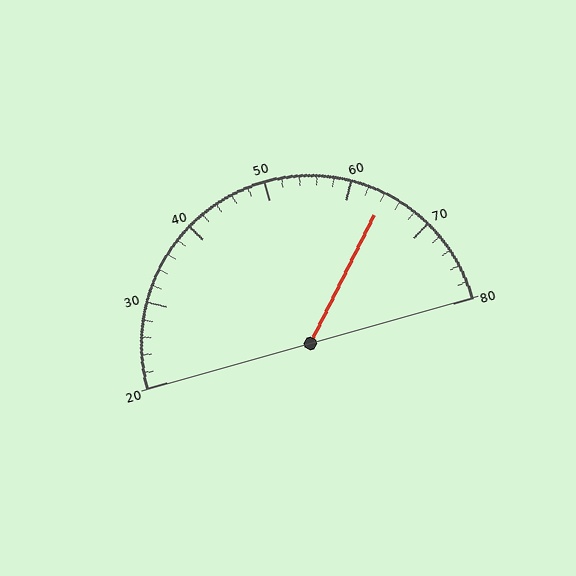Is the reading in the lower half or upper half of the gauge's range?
The reading is in the upper half of the range (20 to 80).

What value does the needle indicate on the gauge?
The needle indicates approximately 64.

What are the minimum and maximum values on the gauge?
The gauge ranges from 20 to 80.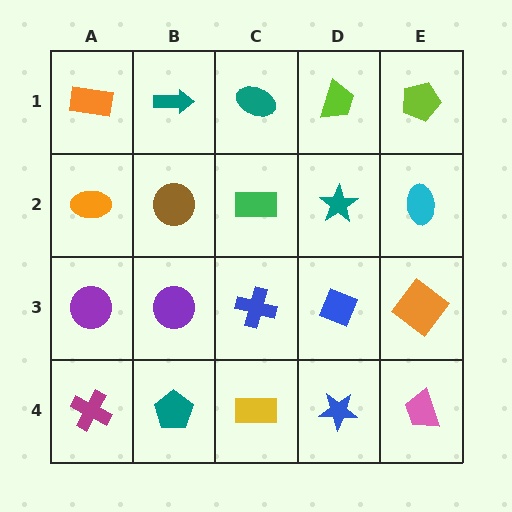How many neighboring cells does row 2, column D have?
4.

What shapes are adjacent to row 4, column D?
A blue diamond (row 3, column D), a yellow rectangle (row 4, column C), a pink trapezoid (row 4, column E).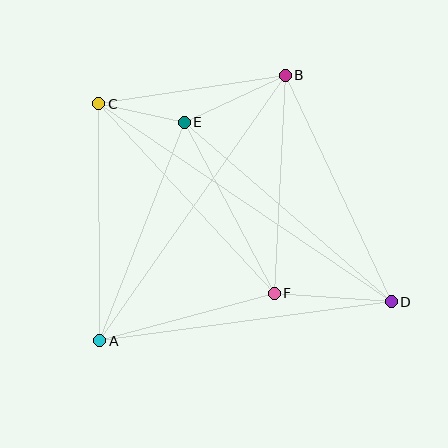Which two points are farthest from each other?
Points C and D are farthest from each other.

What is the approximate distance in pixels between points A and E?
The distance between A and E is approximately 235 pixels.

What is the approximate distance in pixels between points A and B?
The distance between A and B is approximately 324 pixels.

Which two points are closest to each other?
Points C and E are closest to each other.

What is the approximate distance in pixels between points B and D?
The distance between B and D is approximately 250 pixels.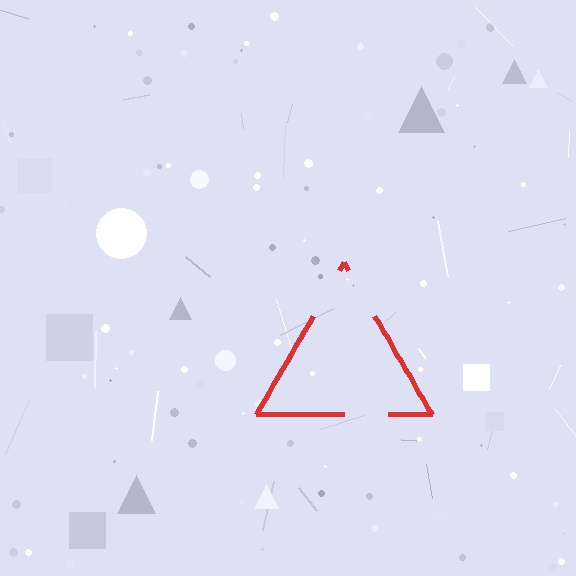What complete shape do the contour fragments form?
The contour fragments form a triangle.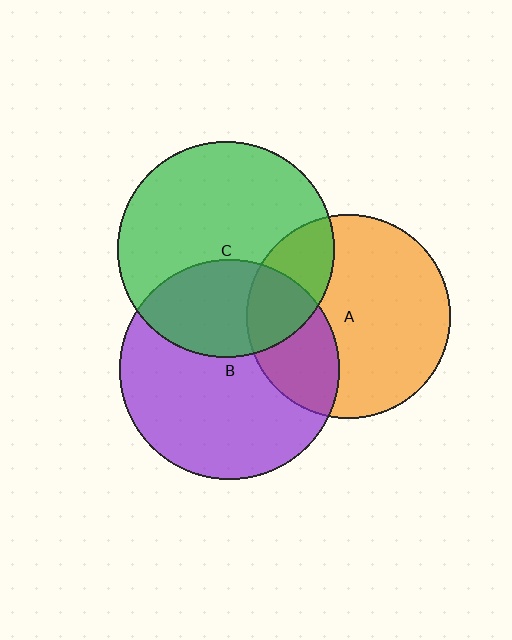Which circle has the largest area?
Circle B (purple).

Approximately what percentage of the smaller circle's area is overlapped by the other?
Approximately 25%.